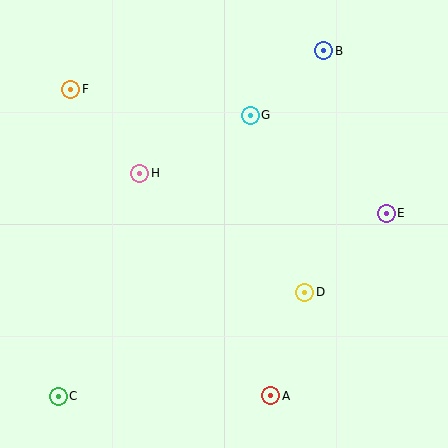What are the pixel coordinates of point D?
Point D is at (305, 292).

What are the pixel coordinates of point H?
Point H is at (140, 173).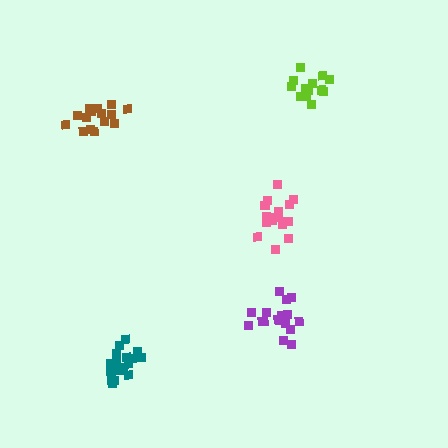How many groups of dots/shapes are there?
There are 5 groups.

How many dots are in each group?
Group 1: 17 dots, Group 2: 19 dots, Group 3: 13 dots, Group 4: 15 dots, Group 5: 19 dots (83 total).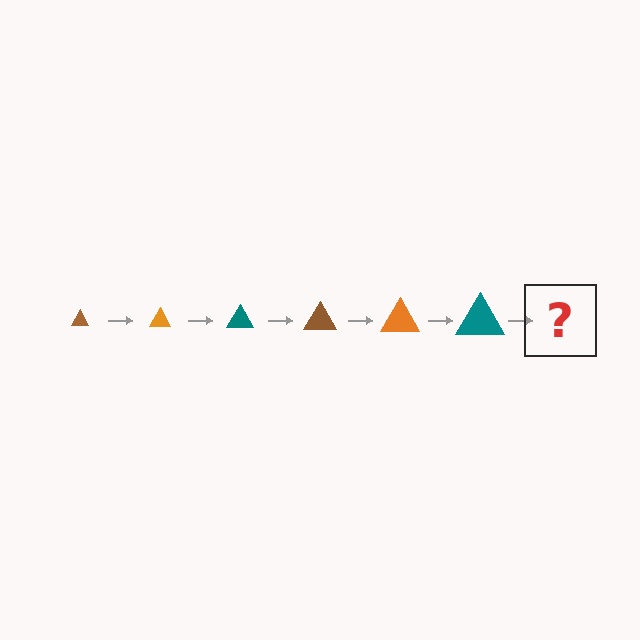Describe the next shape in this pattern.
It should be a brown triangle, larger than the previous one.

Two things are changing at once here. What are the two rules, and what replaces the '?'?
The two rules are that the triangle grows larger each step and the color cycles through brown, orange, and teal. The '?' should be a brown triangle, larger than the previous one.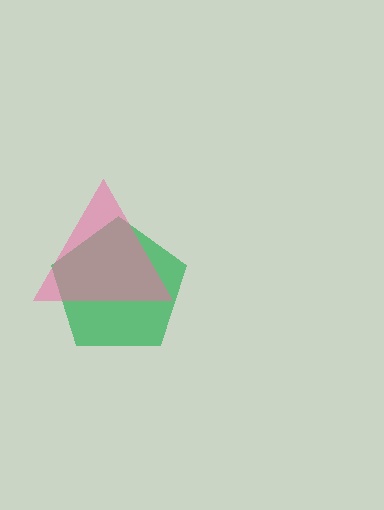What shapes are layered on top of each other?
The layered shapes are: a green pentagon, a pink triangle.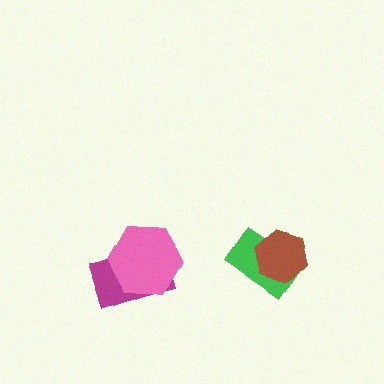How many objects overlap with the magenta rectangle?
1 object overlaps with the magenta rectangle.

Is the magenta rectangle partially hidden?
Yes, it is partially covered by another shape.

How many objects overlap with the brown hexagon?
1 object overlaps with the brown hexagon.